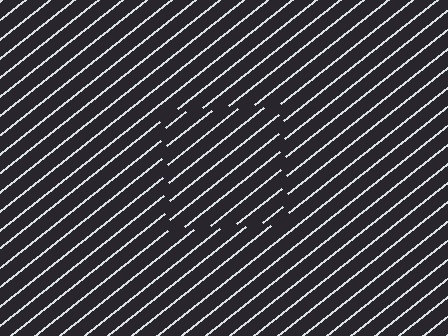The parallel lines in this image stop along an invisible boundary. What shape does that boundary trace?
An illusory square. The interior of the shape contains the same grating, shifted by half a period — the contour is defined by the phase discontinuity where line-ends from the inner and outer gratings abut.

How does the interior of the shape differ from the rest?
The interior of the shape contains the same grating, shifted by half a period — the contour is defined by the phase discontinuity where line-ends from the inner and outer gratings abut.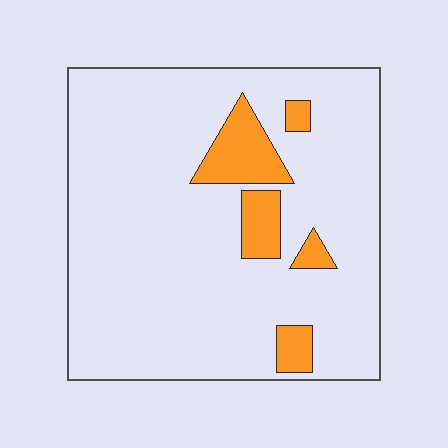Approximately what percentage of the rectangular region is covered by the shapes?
Approximately 10%.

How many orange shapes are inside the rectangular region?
5.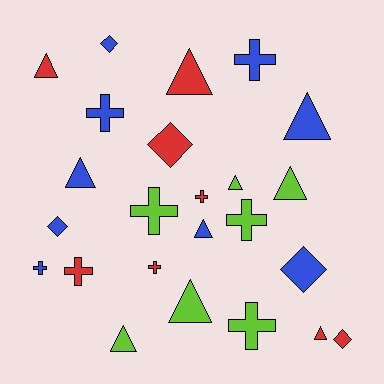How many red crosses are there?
There are 3 red crosses.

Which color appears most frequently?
Blue, with 9 objects.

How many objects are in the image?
There are 24 objects.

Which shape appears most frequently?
Triangle, with 10 objects.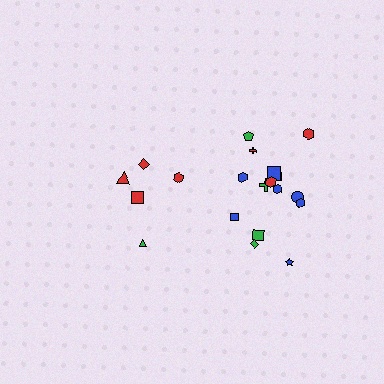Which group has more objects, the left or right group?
The right group.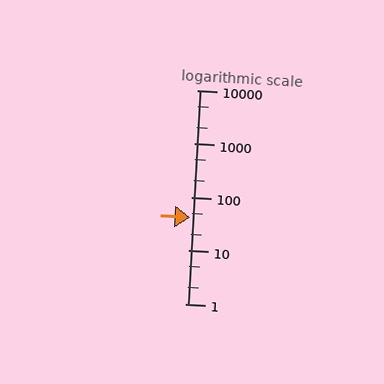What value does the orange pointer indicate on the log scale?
The pointer indicates approximately 41.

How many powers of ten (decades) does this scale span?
The scale spans 4 decades, from 1 to 10000.